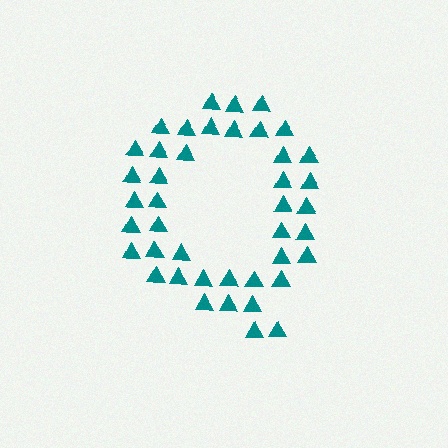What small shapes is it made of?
It is made of small triangles.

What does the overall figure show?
The overall figure shows the letter Q.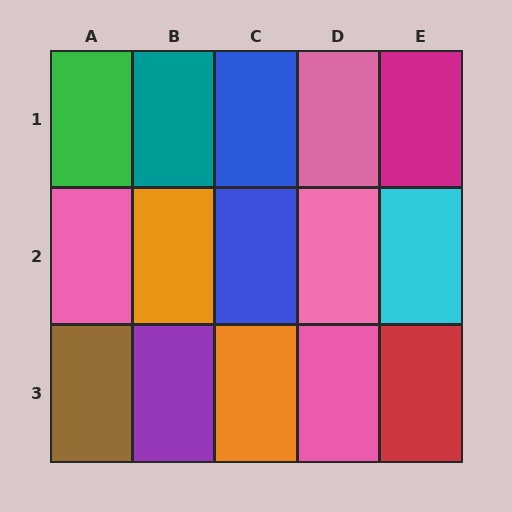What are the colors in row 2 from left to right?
Pink, orange, blue, pink, cyan.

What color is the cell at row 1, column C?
Blue.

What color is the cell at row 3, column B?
Purple.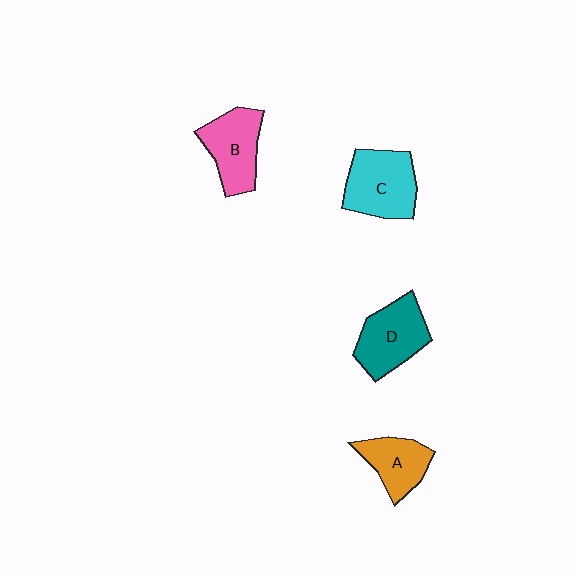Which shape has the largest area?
Shape C (cyan).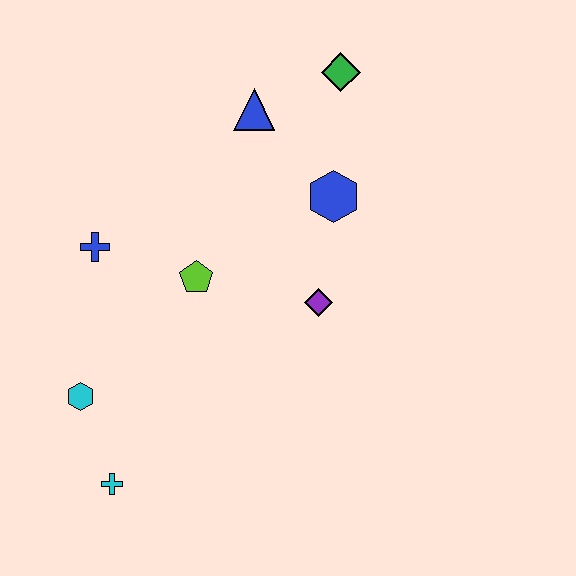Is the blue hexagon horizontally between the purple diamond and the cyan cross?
No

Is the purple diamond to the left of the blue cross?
No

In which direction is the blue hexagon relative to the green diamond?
The blue hexagon is below the green diamond.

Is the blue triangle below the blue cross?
No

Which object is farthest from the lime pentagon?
The green diamond is farthest from the lime pentagon.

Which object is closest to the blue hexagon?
The purple diamond is closest to the blue hexagon.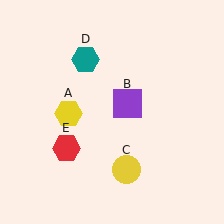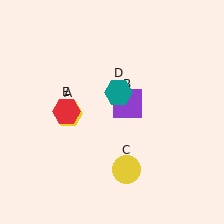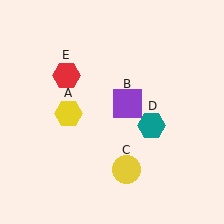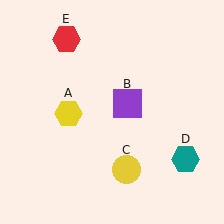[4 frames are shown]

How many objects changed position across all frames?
2 objects changed position: teal hexagon (object D), red hexagon (object E).